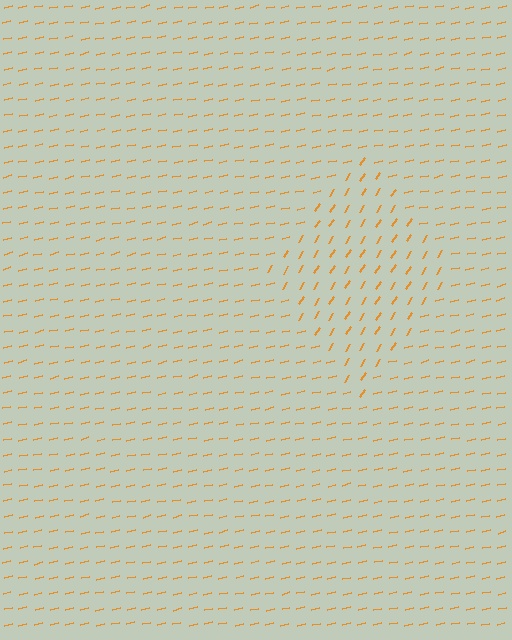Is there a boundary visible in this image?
Yes, there is a texture boundary formed by a change in line orientation.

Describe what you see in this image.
The image is filled with small orange line segments. A diamond region in the image has lines oriented differently from the surrounding lines, creating a visible texture boundary.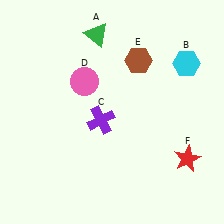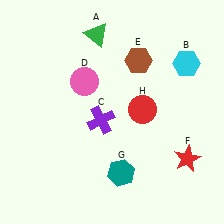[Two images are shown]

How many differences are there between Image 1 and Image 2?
There are 2 differences between the two images.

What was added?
A teal hexagon (G), a red circle (H) were added in Image 2.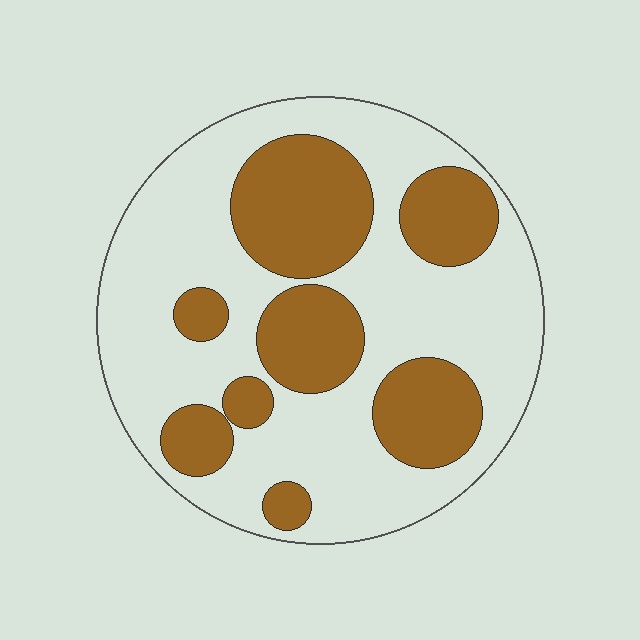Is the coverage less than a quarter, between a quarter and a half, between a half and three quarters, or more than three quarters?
Between a quarter and a half.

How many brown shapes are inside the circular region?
8.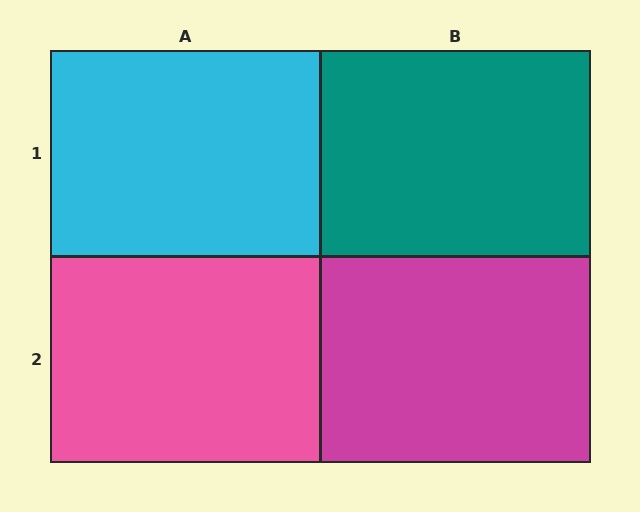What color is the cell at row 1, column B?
Teal.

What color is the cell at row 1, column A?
Cyan.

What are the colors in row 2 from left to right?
Pink, magenta.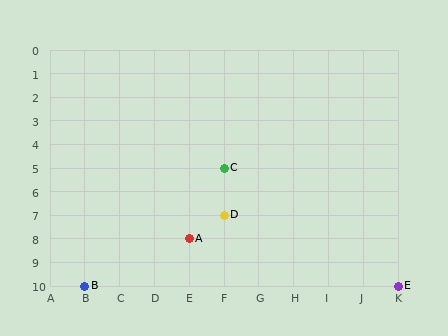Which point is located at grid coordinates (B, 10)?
Point B is at (B, 10).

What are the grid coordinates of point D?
Point D is at grid coordinates (F, 7).